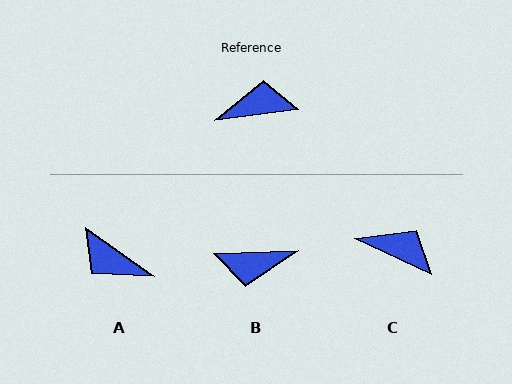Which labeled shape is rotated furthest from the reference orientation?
B, about 175 degrees away.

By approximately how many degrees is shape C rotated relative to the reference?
Approximately 32 degrees clockwise.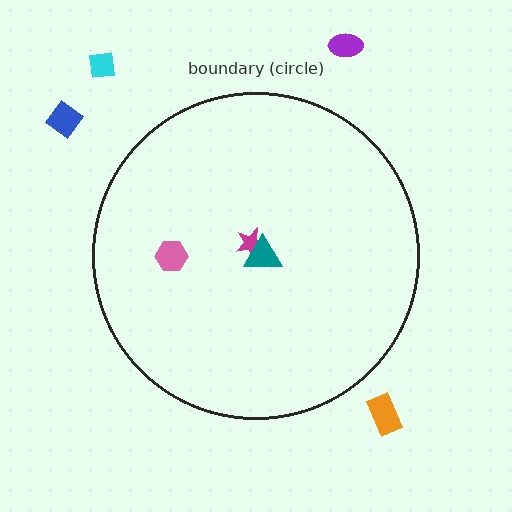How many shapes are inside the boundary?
3 inside, 4 outside.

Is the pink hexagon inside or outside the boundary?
Inside.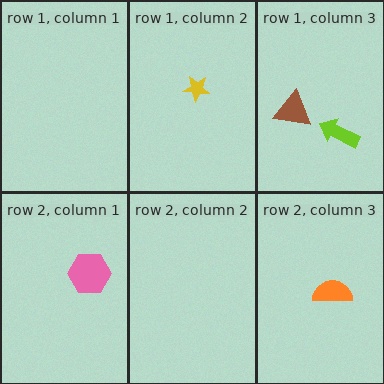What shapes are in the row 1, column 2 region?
The yellow star.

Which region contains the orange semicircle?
The row 2, column 3 region.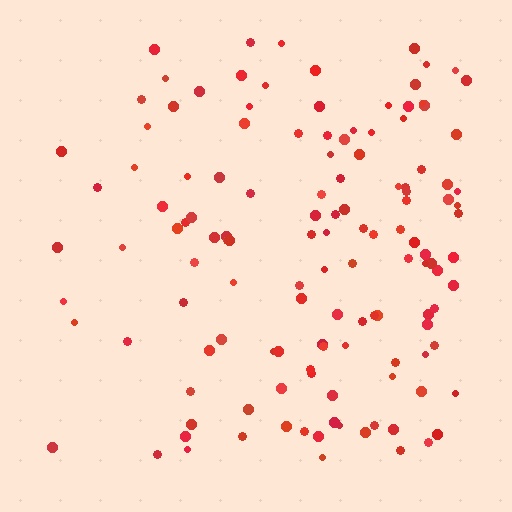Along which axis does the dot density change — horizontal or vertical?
Horizontal.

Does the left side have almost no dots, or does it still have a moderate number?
Still a moderate number, just noticeably fewer than the right.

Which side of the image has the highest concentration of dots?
The right.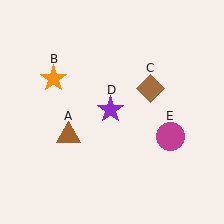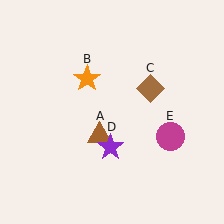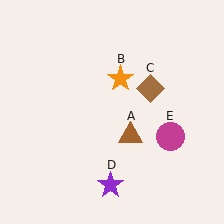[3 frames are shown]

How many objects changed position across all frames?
3 objects changed position: brown triangle (object A), orange star (object B), purple star (object D).